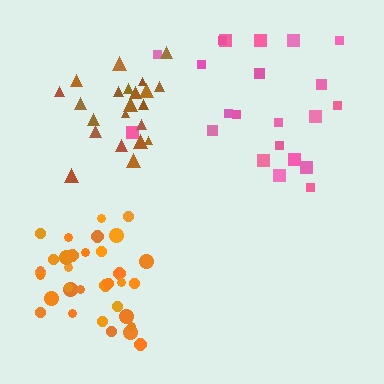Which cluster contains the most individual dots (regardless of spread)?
Orange (34).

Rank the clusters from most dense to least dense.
brown, orange, pink.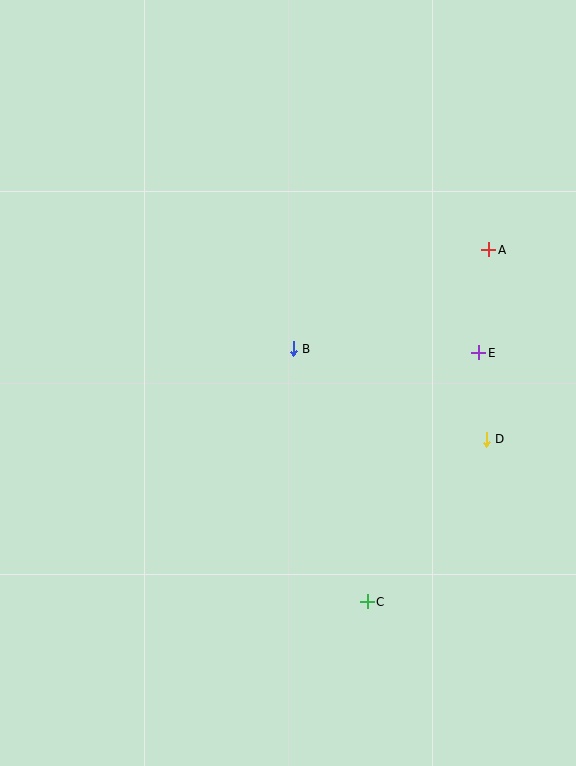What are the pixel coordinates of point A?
Point A is at (489, 250).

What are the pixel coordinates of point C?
Point C is at (367, 602).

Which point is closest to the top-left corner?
Point B is closest to the top-left corner.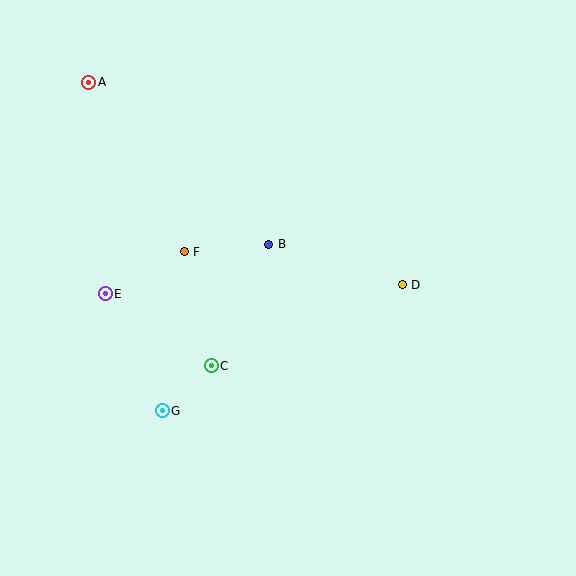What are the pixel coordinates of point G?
Point G is at (162, 411).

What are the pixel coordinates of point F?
Point F is at (184, 252).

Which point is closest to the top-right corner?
Point D is closest to the top-right corner.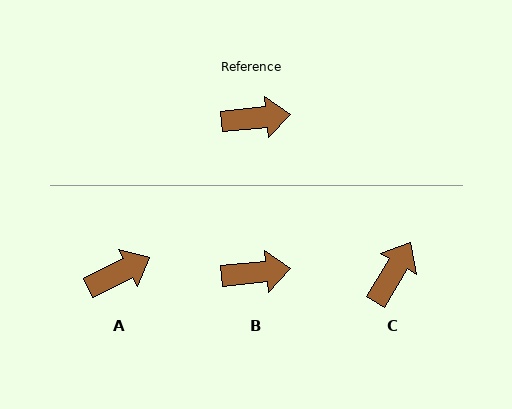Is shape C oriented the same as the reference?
No, it is off by about 53 degrees.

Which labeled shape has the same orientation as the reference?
B.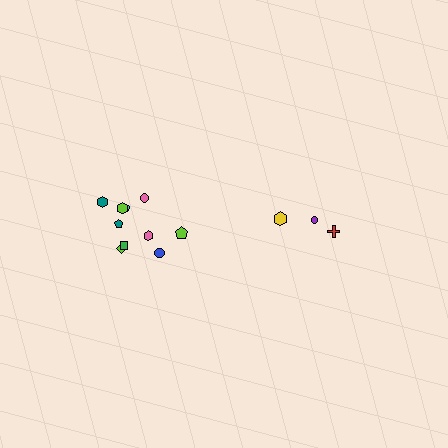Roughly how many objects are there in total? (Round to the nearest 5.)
Roughly 15 objects in total.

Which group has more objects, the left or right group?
The left group.